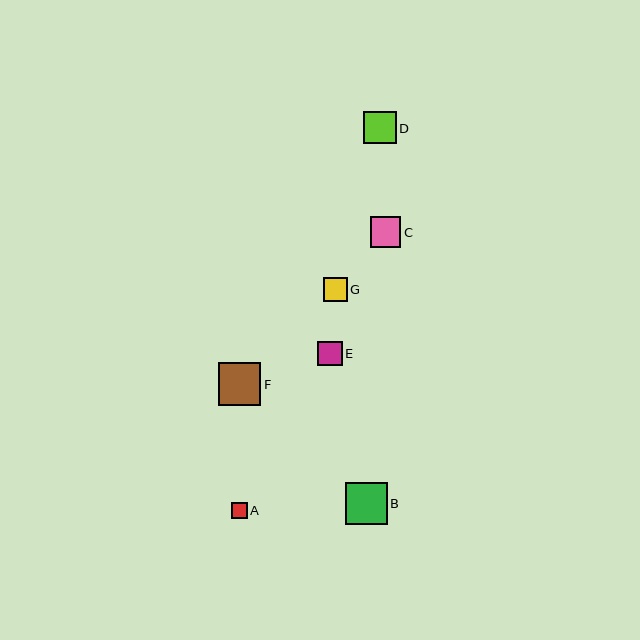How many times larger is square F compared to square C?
Square F is approximately 1.4 times the size of square C.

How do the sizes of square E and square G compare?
Square E and square G are approximately the same size.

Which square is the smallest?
Square A is the smallest with a size of approximately 16 pixels.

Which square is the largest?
Square F is the largest with a size of approximately 42 pixels.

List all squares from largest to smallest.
From largest to smallest: F, B, D, C, E, G, A.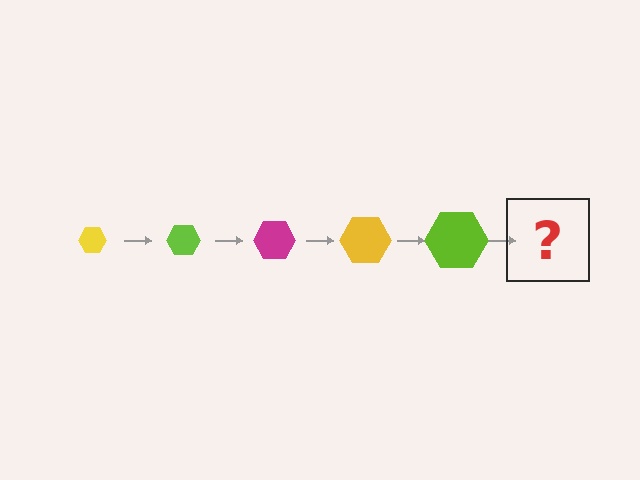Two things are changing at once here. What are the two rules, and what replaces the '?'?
The two rules are that the hexagon grows larger each step and the color cycles through yellow, lime, and magenta. The '?' should be a magenta hexagon, larger than the previous one.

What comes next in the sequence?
The next element should be a magenta hexagon, larger than the previous one.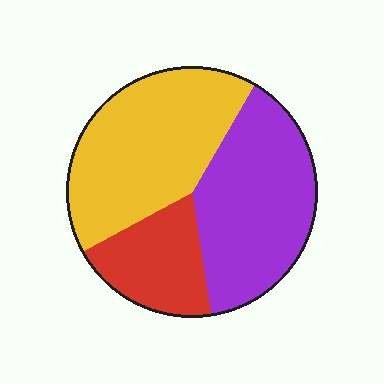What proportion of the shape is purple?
Purple covers roughly 40% of the shape.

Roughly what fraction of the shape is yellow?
Yellow takes up about two fifths (2/5) of the shape.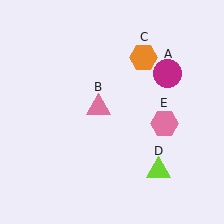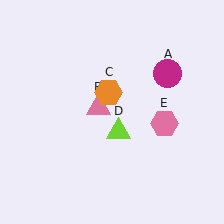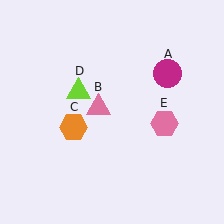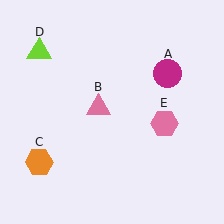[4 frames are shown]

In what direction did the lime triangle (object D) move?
The lime triangle (object D) moved up and to the left.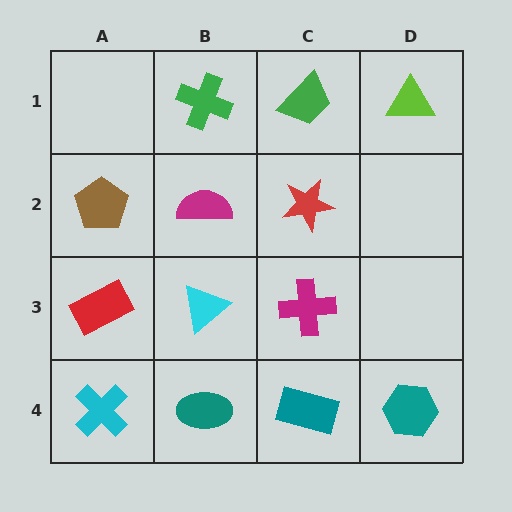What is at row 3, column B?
A cyan triangle.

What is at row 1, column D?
A lime triangle.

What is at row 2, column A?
A brown pentagon.